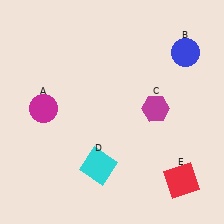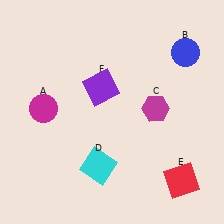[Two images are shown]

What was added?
A purple square (F) was added in Image 2.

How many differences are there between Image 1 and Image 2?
There is 1 difference between the two images.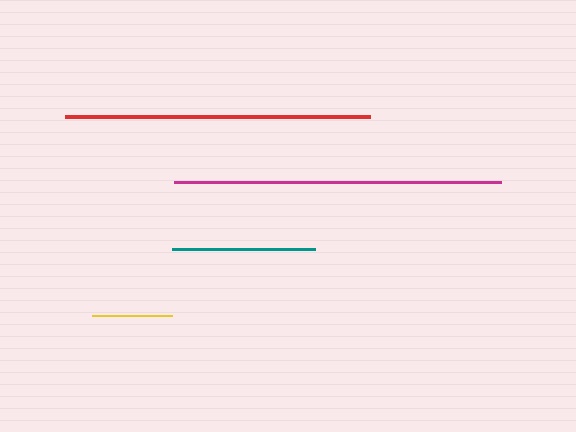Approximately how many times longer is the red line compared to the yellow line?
The red line is approximately 3.8 times the length of the yellow line.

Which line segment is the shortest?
The yellow line is the shortest at approximately 80 pixels.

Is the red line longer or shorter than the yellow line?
The red line is longer than the yellow line.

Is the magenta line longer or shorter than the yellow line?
The magenta line is longer than the yellow line.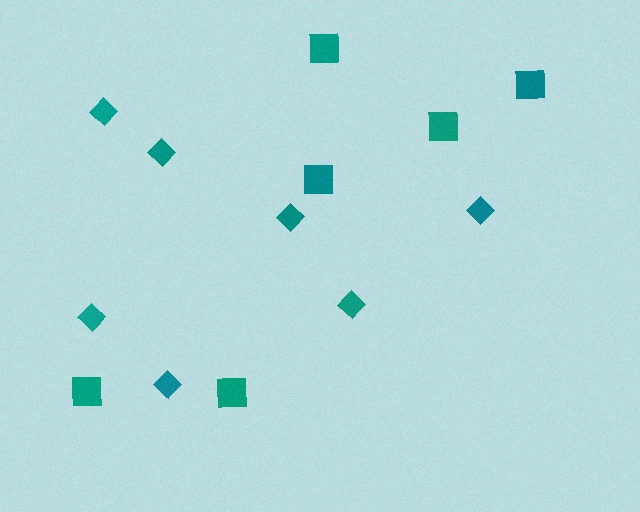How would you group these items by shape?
There are 2 groups: one group of diamonds (7) and one group of squares (6).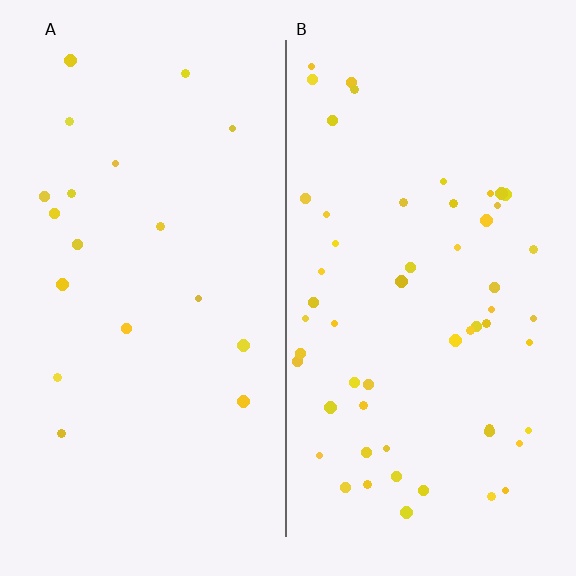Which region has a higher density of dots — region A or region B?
B (the right).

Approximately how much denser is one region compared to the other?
Approximately 3.0× — region B over region A.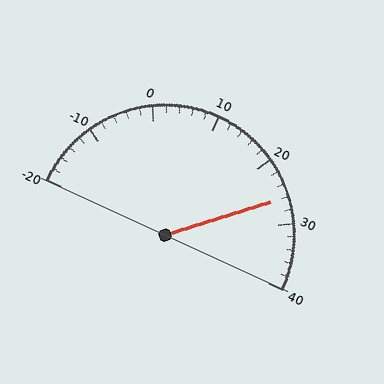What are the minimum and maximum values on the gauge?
The gauge ranges from -20 to 40.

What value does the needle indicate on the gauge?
The needle indicates approximately 26.